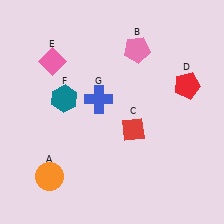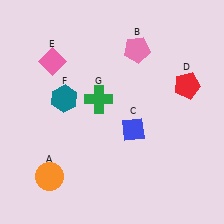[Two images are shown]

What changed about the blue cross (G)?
In Image 1, G is blue. In Image 2, it changed to green.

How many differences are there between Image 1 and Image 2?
There are 2 differences between the two images.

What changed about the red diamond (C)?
In Image 1, C is red. In Image 2, it changed to blue.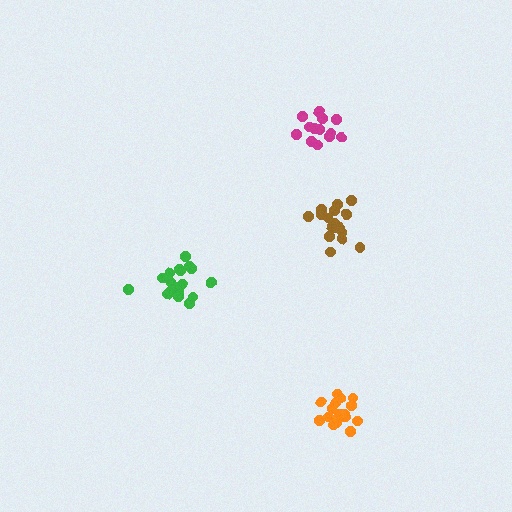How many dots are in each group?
Group 1: 18 dots, Group 2: 17 dots, Group 3: 18 dots, Group 4: 13 dots (66 total).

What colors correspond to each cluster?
The clusters are colored: brown, orange, green, magenta.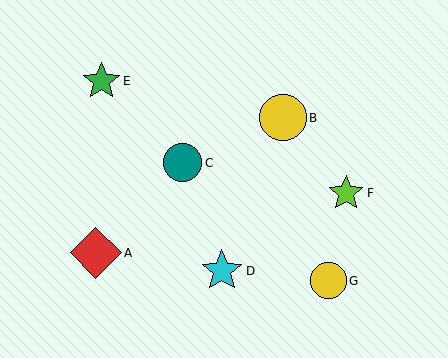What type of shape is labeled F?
Shape F is a lime star.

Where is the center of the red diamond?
The center of the red diamond is at (96, 253).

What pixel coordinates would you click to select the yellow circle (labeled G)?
Click at (328, 281) to select the yellow circle G.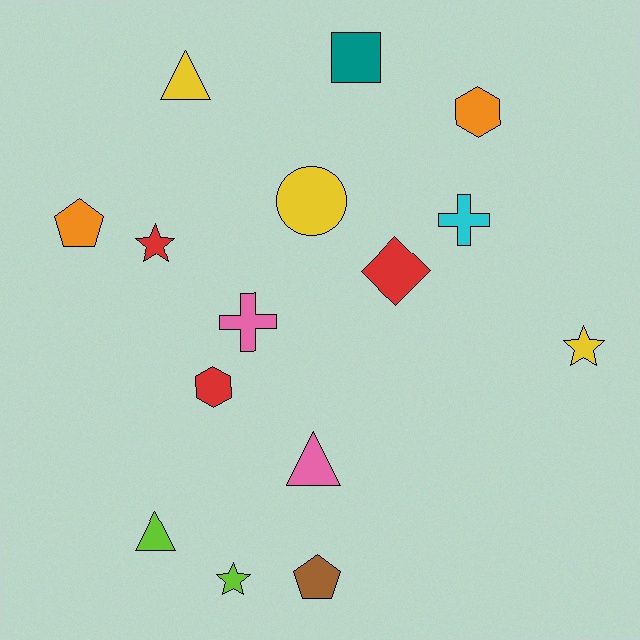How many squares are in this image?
There is 1 square.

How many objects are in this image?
There are 15 objects.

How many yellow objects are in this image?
There are 3 yellow objects.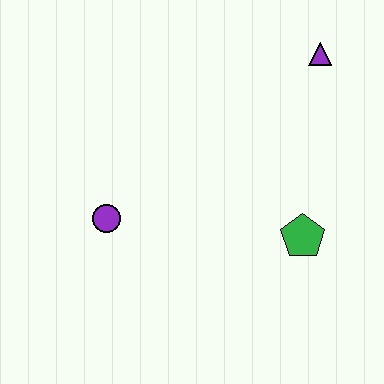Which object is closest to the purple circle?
The green pentagon is closest to the purple circle.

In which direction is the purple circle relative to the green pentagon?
The purple circle is to the left of the green pentagon.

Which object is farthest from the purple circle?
The purple triangle is farthest from the purple circle.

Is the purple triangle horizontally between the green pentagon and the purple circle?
No